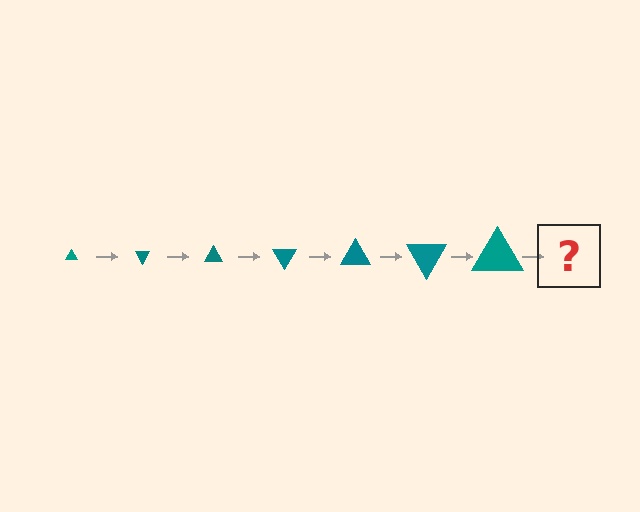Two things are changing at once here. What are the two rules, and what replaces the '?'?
The two rules are that the triangle grows larger each step and it rotates 60 degrees each step. The '?' should be a triangle, larger than the previous one and rotated 420 degrees from the start.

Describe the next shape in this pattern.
It should be a triangle, larger than the previous one and rotated 420 degrees from the start.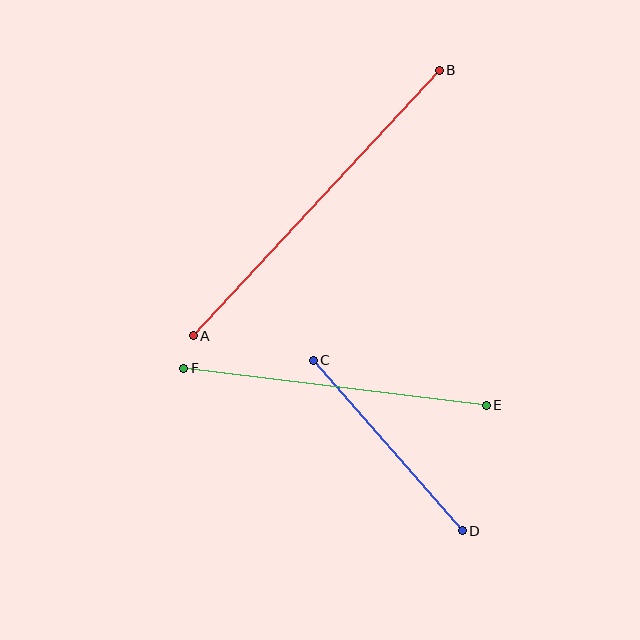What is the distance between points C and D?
The distance is approximately 226 pixels.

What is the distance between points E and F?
The distance is approximately 305 pixels.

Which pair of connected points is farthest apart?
Points A and B are farthest apart.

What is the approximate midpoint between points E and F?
The midpoint is at approximately (335, 387) pixels.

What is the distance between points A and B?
The distance is approximately 362 pixels.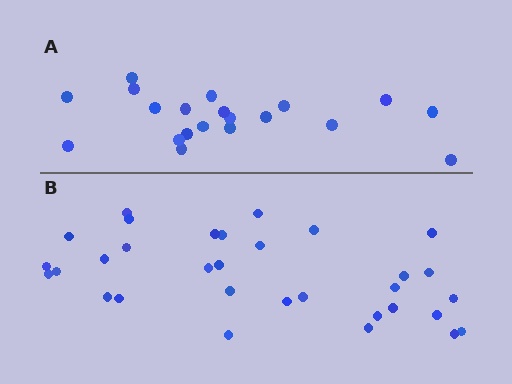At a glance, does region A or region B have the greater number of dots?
Region B (the bottom region) has more dots.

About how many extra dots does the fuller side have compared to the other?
Region B has roughly 12 or so more dots than region A.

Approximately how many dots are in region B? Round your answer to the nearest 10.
About 30 dots. (The exact count is 32, which rounds to 30.)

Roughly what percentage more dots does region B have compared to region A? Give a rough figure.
About 60% more.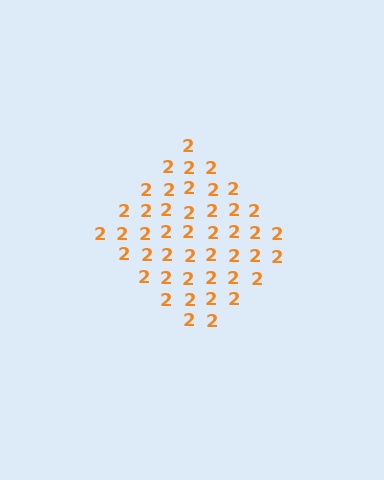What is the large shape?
The large shape is a diamond.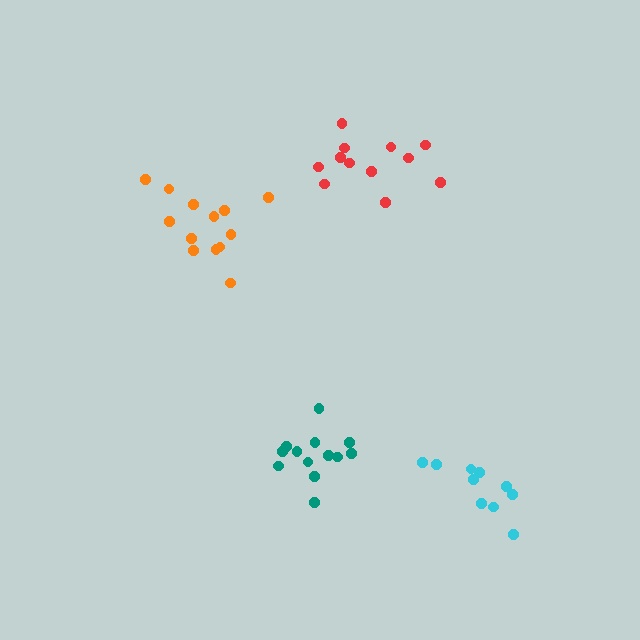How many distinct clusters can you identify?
There are 4 distinct clusters.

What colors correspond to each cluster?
The clusters are colored: teal, red, orange, cyan.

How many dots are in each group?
Group 1: 13 dots, Group 2: 12 dots, Group 3: 13 dots, Group 4: 10 dots (48 total).